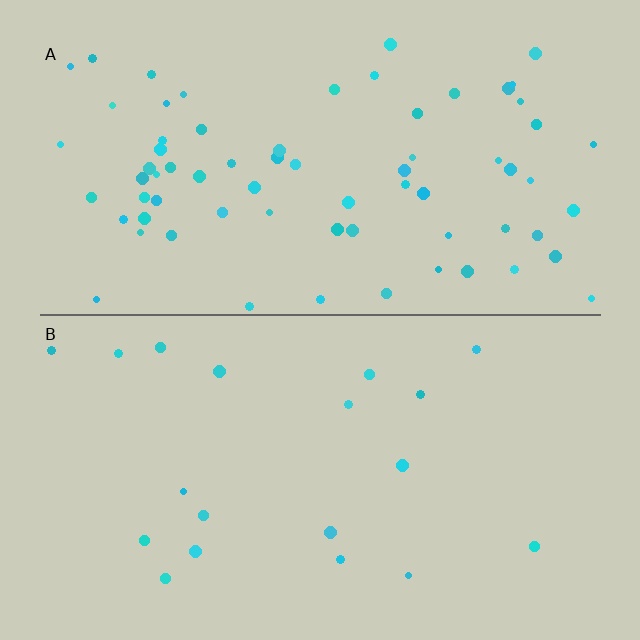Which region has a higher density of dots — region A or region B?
A (the top).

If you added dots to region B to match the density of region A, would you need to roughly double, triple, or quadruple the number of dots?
Approximately quadruple.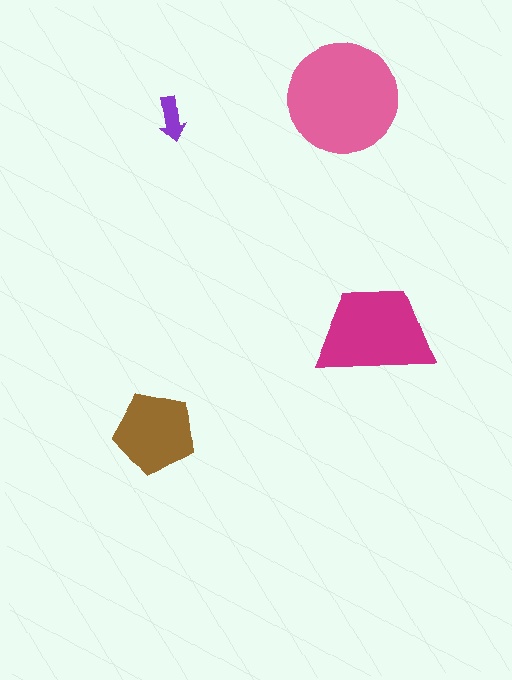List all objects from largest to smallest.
The pink circle, the magenta trapezoid, the brown pentagon, the purple arrow.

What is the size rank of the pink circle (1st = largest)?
1st.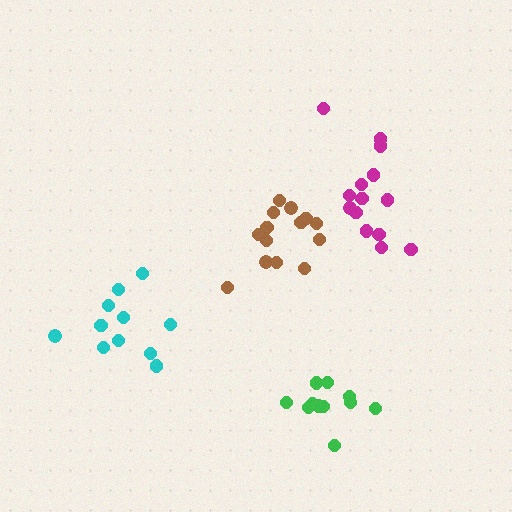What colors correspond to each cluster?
The clusters are colored: magenta, green, cyan, brown.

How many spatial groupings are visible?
There are 4 spatial groupings.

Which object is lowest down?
The green cluster is bottommost.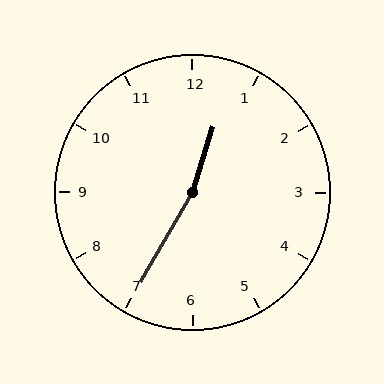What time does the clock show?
12:35.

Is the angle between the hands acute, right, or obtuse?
It is obtuse.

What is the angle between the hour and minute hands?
Approximately 168 degrees.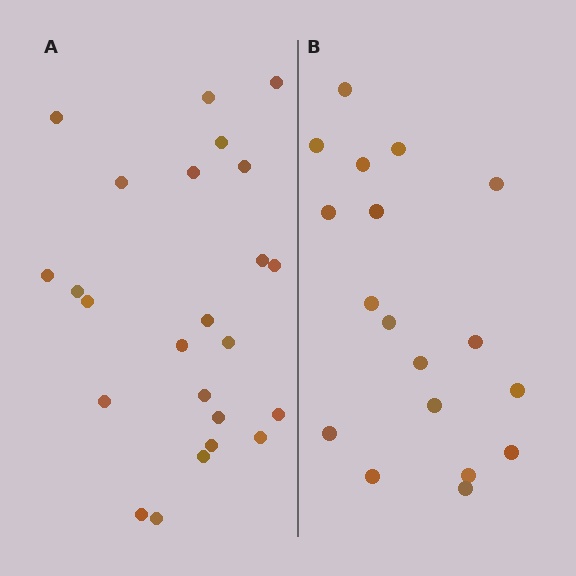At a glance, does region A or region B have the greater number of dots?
Region A (the left region) has more dots.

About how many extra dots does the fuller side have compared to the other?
Region A has about 6 more dots than region B.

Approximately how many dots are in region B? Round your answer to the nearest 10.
About 20 dots. (The exact count is 18, which rounds to 20.)